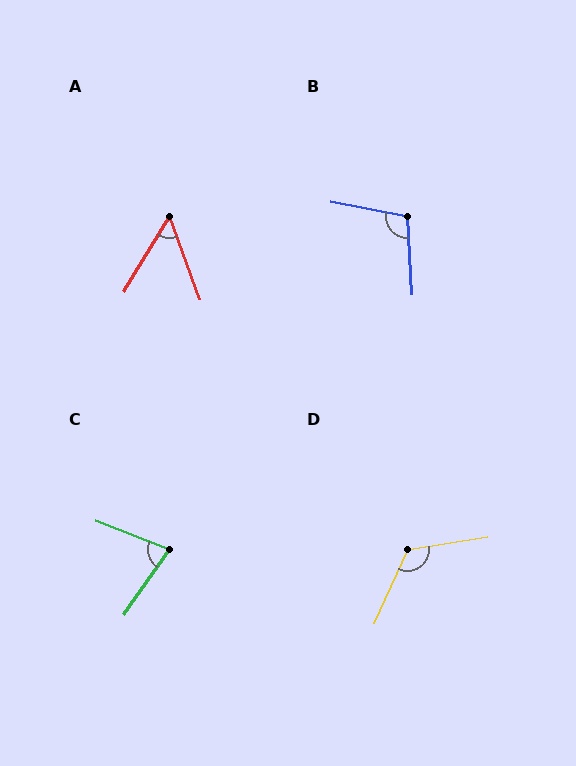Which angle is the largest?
D, at approximately 123 degrees.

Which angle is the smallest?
A, at approximately 51 degrees.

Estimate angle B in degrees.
Approximately 105 degrees.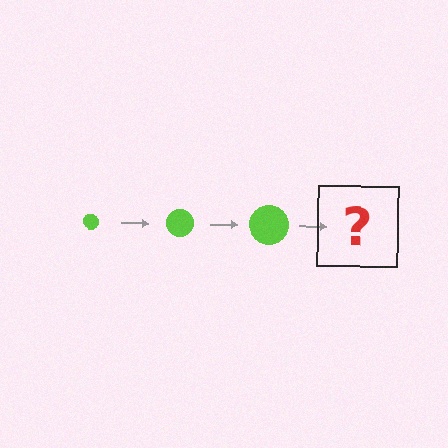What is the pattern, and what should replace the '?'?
The pattern is that the circle gets progressively larger each step. The '?' should be a lime circle, larger than the previous one.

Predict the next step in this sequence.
The next step is a lime circle, larger than the previous one.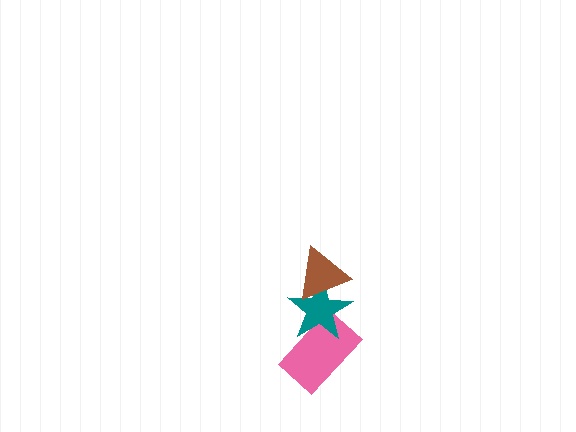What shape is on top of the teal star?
The brown triangle is on top of the teal star.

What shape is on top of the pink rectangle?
The teal star is on top of the pink rectangle.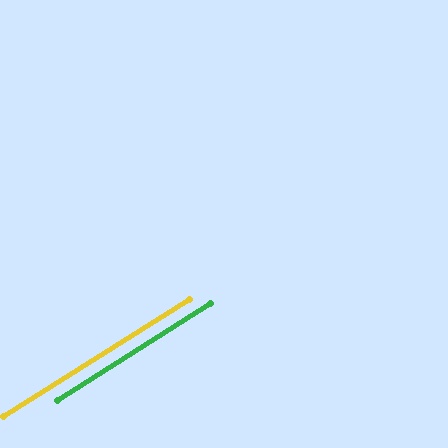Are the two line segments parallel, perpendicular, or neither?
Parallel — their directions differ by only 0.2°.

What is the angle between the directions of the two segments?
Approximately 0 degrees.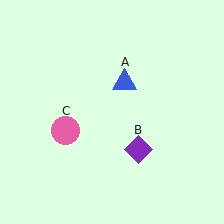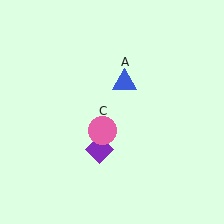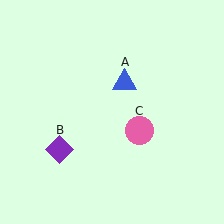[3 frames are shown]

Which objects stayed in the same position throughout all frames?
Blue triangle (object A) remained stationary.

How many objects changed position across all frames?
2 objects changed position: purple diamond (object B), pink circle (object C).